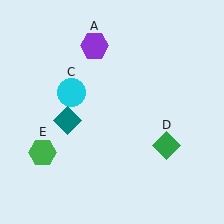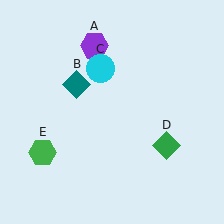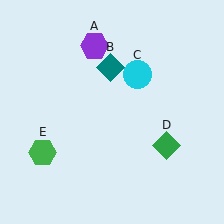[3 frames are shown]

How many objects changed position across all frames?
2 objects changed position: teal diamond (object B), cyan circle (object C).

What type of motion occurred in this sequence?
The teal diamond (object B), cyan circle (object C) rotated clockwise around the center of the scene.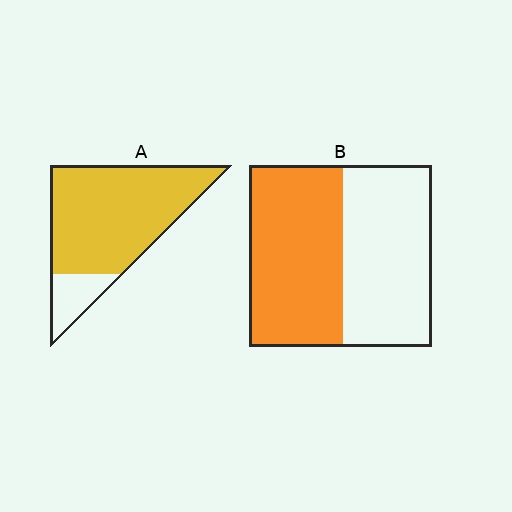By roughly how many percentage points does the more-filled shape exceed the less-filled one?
By roughly 30 percentage points (A over B).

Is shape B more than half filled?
Roughly half.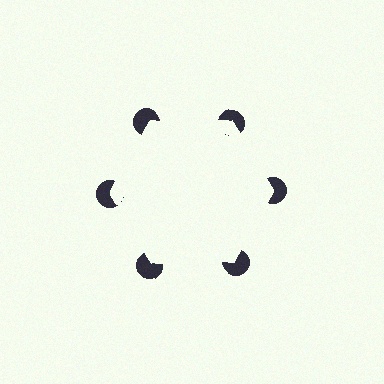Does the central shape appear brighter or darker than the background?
It typically appears slightly brighter than the background, even though no actual brightness change is drawn.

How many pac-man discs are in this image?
There are 6 — one at each vertex of the illusory hexagon.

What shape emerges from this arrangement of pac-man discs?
An illusory hexagon — its edges are inferred from the aligned wedge cuts in the pac-man discs, not physically drawn.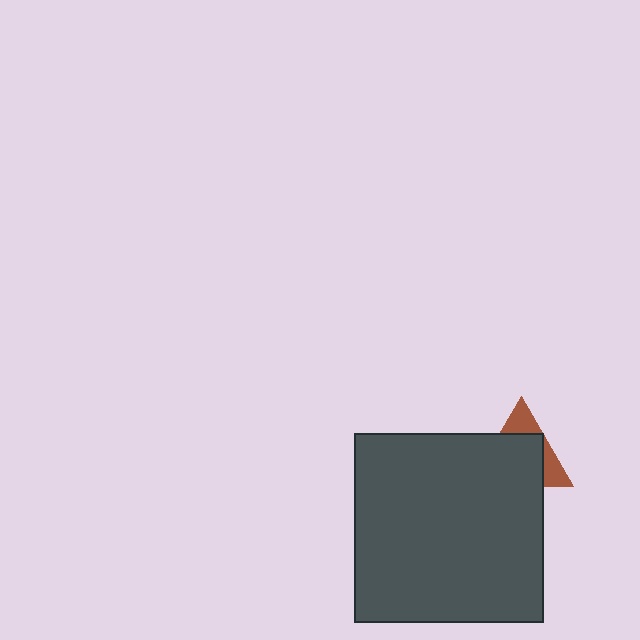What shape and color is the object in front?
The object in front is a dark gray square.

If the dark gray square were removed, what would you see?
You would see the complete brown triangle.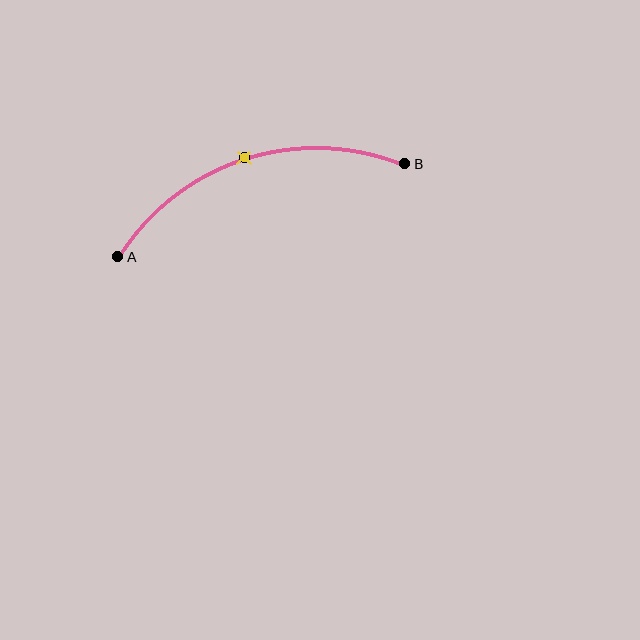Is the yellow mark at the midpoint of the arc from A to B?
Yes. The yellow mark lies on the arc at equal arc-length from both A and B — it is the arc midpoint.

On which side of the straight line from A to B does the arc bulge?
The arc bulges above the straight line connecting A and B.